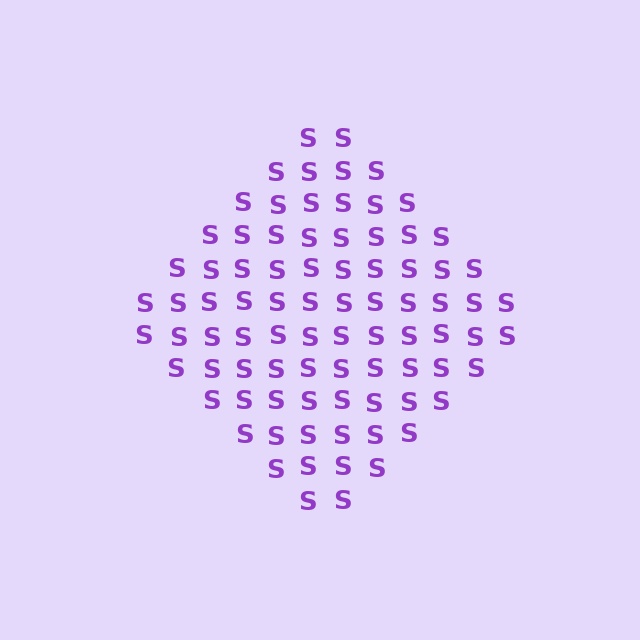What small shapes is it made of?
It is made of small letter S's.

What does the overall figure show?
The overall figure shows a diamond.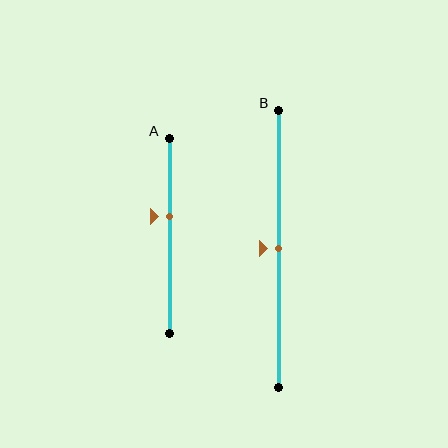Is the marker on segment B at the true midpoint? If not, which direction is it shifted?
Yes, the marker on segment B is at the true midpoint.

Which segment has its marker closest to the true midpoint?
Segment B has its marker closest to the true midpoint.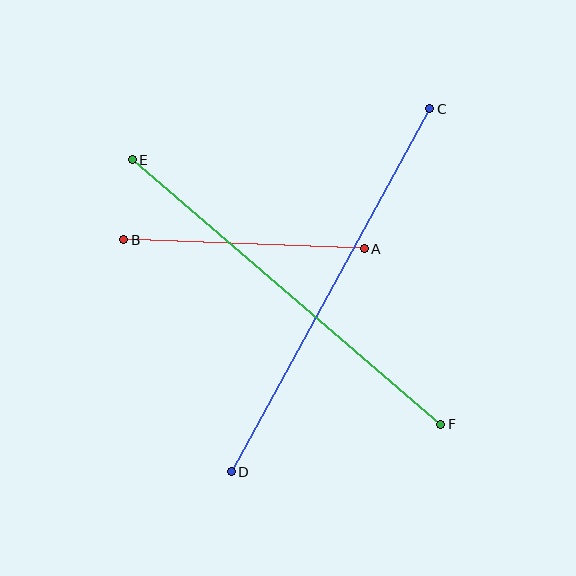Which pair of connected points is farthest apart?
Points C and D are farthest apart.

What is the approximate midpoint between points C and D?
The midpoint is at approximately (331, 290) pixels.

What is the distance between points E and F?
The distance is approximately 406 pixels.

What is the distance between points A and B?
The distance is approximately 241 pixels.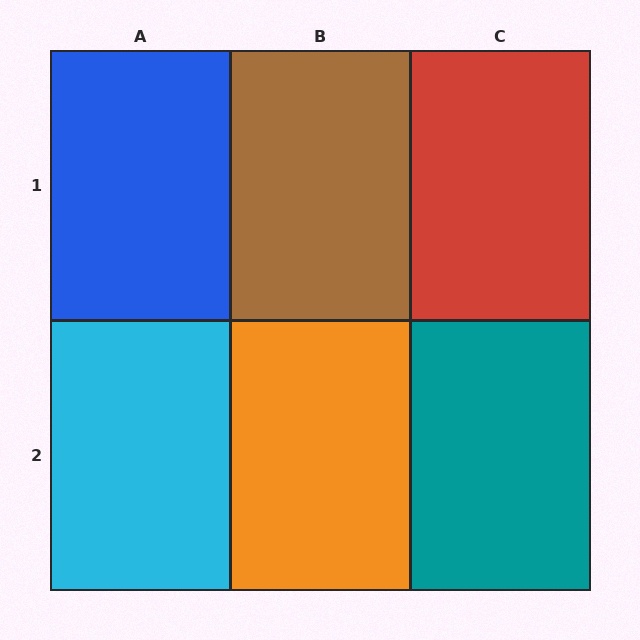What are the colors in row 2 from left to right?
Cyan, orange, teal.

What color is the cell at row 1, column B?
Brown.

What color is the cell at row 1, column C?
Red.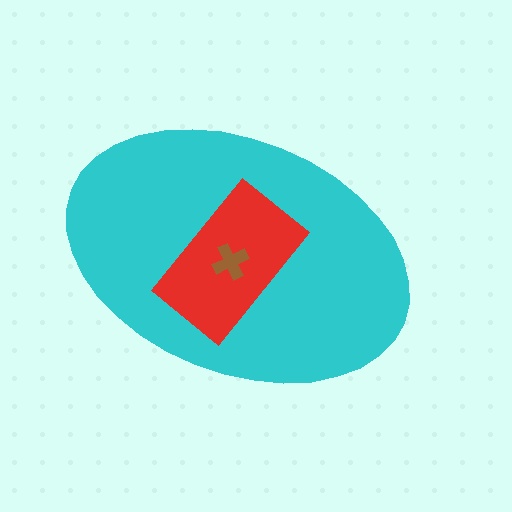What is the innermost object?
The brown cross.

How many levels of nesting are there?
3.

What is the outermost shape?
The cyan ellipse.